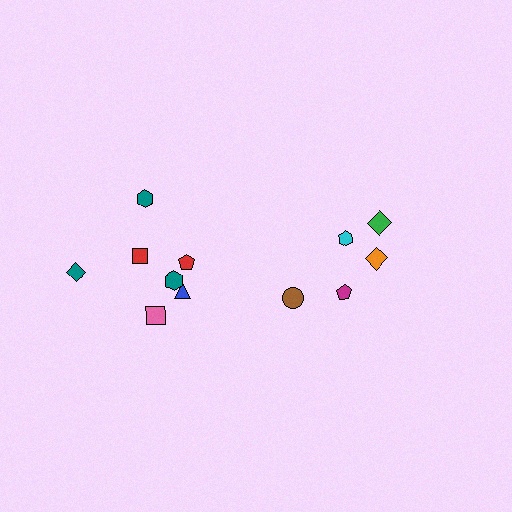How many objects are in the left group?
There are 7 objects.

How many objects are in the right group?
There are 5 objects.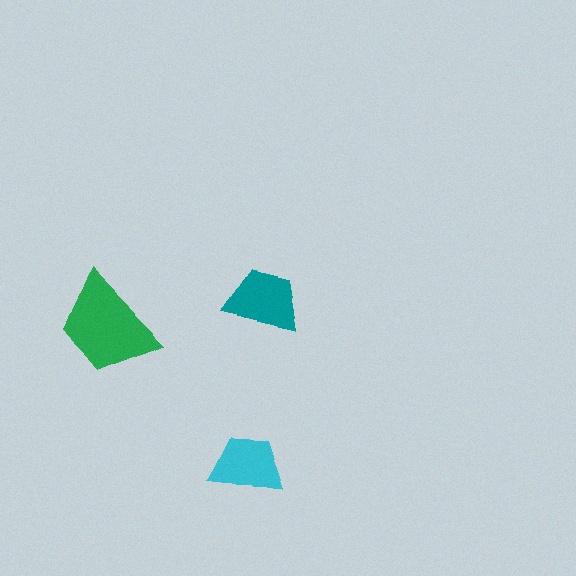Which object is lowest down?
The cyan trapezoid is bottommost.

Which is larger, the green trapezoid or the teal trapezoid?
The green one.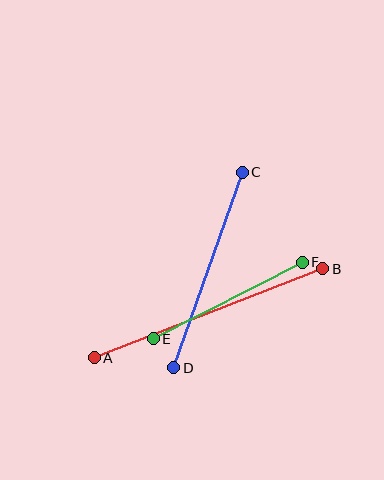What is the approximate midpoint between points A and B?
The midpoint is at approximately (208, 313) pixels.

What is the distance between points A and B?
The distance is approximately 245 pixels.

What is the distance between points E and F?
The distance is approximately 167 pixels.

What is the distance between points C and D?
The distance is approximately 207 pixels.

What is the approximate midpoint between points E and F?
The midpoint is at approximately (228, 301) pixels.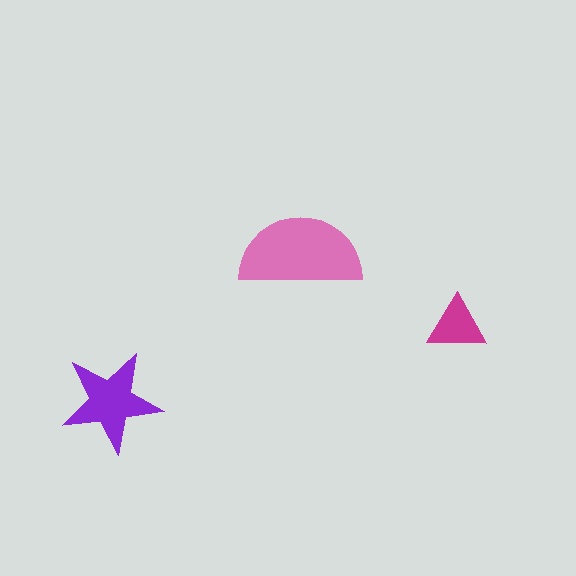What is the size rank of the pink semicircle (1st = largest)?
1st.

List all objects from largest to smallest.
The pink semicircle, the purple star, the magenta triangle.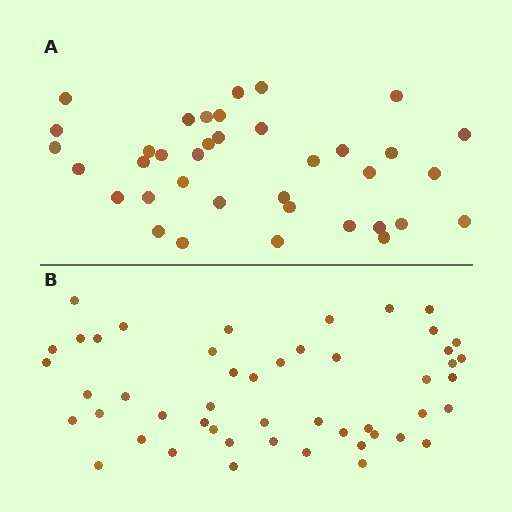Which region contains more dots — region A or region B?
Region B (the bottom region) has more dots.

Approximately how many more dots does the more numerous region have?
Region B has roughly 12 or so more dots than region A.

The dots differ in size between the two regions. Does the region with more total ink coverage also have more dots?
No. Region A has more total ink coverage because its dots are larger, but region B actually contains more individual dots. Total area can be misleading — the number of items is what matters here.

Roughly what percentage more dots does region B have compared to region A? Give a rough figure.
About 30% more.